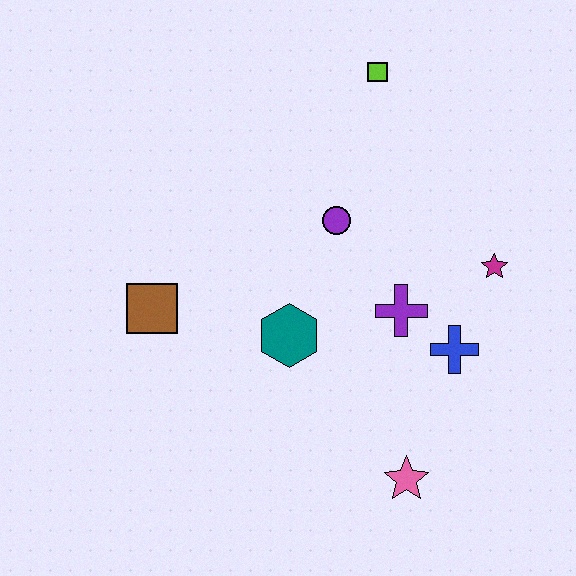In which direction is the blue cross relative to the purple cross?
The blue cross is to the right of the purple cross.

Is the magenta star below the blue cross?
No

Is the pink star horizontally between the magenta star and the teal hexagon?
Yes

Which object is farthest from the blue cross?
The brown square is farthest from the blue cross.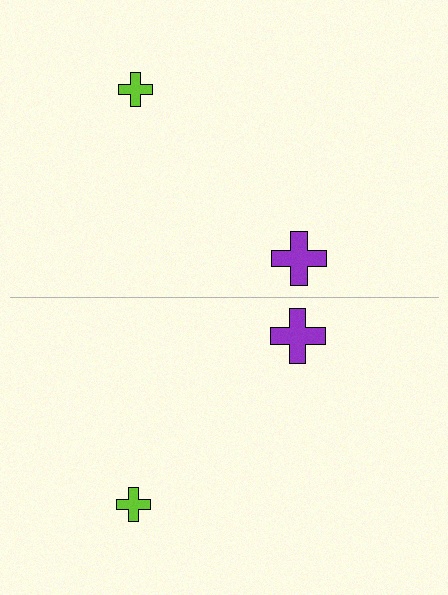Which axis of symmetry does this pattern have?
The pattern has a horizontal axis of symmetry running through the center of the image.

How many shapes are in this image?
There are 4 shapes in this image.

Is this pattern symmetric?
Yes, this pattern has bilateral (reflection) symmetry.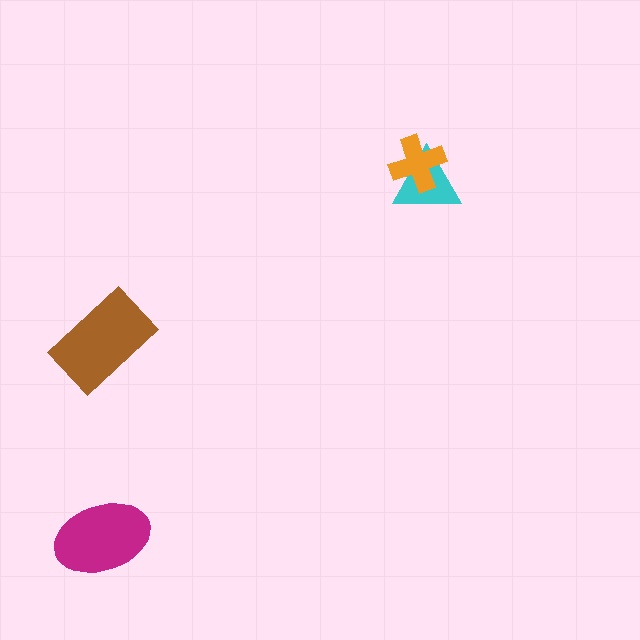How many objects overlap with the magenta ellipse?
0 objects overlap with the magenta ellipse.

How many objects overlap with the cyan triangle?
1 object overlaps with the cyan triangle.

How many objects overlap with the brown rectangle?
0 objects overlap with the brown rectangle.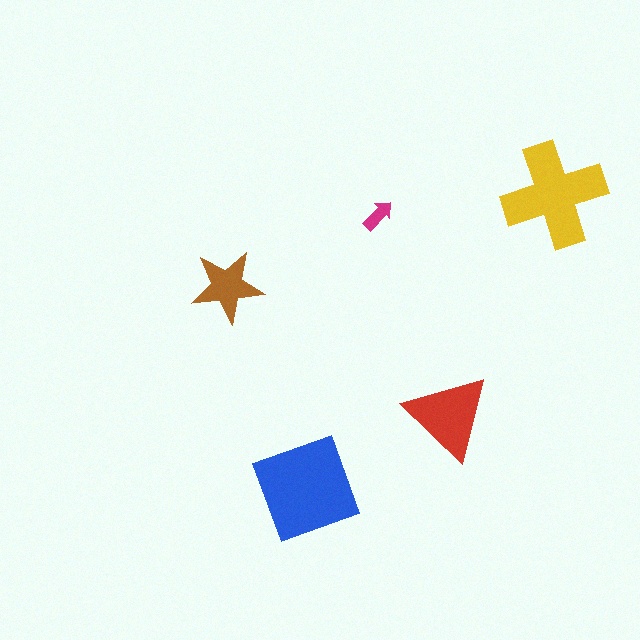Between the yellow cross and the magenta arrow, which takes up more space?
The yellow cross.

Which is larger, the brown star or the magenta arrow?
The brown star.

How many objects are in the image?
There are 5 objects in the image.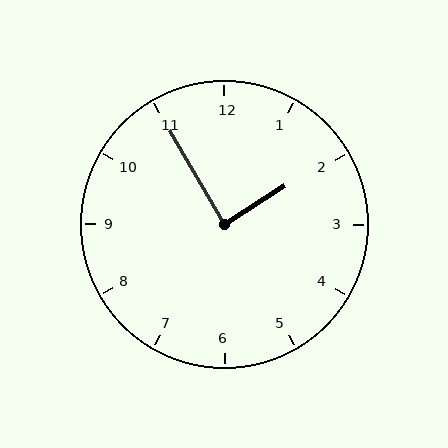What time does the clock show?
1:55.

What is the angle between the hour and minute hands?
Approximately 88 degrees.